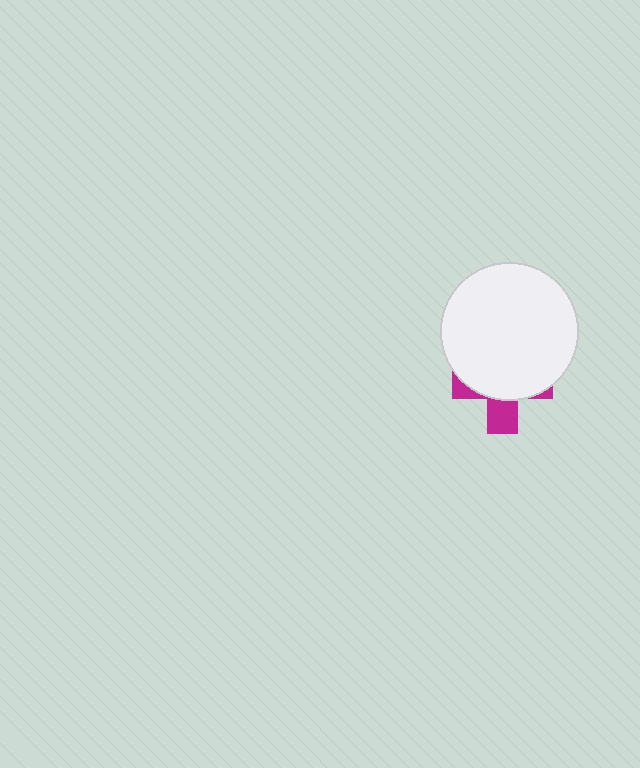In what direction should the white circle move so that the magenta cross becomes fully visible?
The white circle should move up. That is the shortest direction to clear the overlap and leave the magenta cross fully visible.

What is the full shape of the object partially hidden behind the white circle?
The partially hidden object is a magenta cross.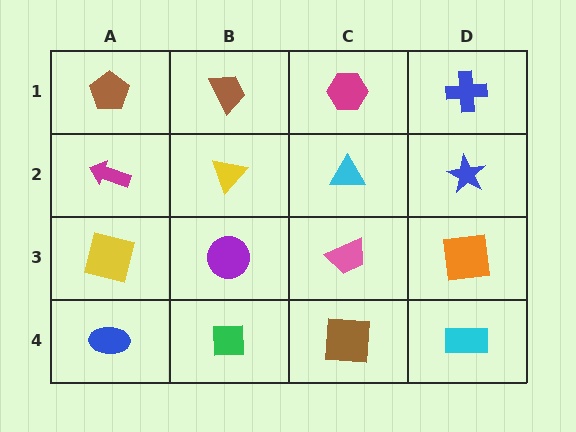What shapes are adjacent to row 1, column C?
A cyan triangle (row 2, column C), a brown trapezoid (row 1, column B), a blue cross (row 1, column D).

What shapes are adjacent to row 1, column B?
A yellow triangle (row 2, column B), a brown pentagon (row 1, column A), a magenta hexagon (row 1, column C).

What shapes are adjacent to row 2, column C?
A magenta hexagon (row 1, column C), a pink trapezoid (row 3, column C), a yellow triangle (row 2, column B), a blue star (row 2, column D).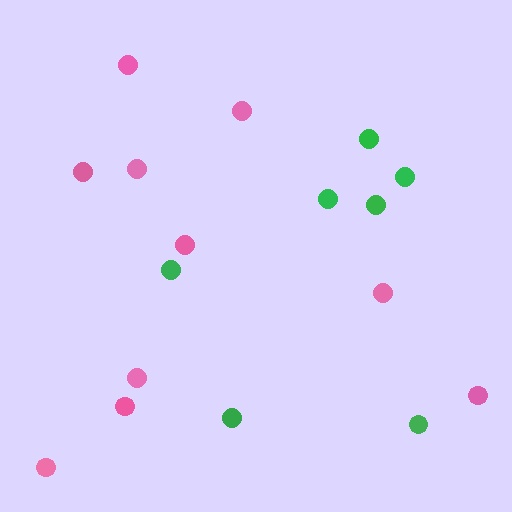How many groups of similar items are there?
There are 2 groups: one group of green circles (7) and one group of pink circles (10).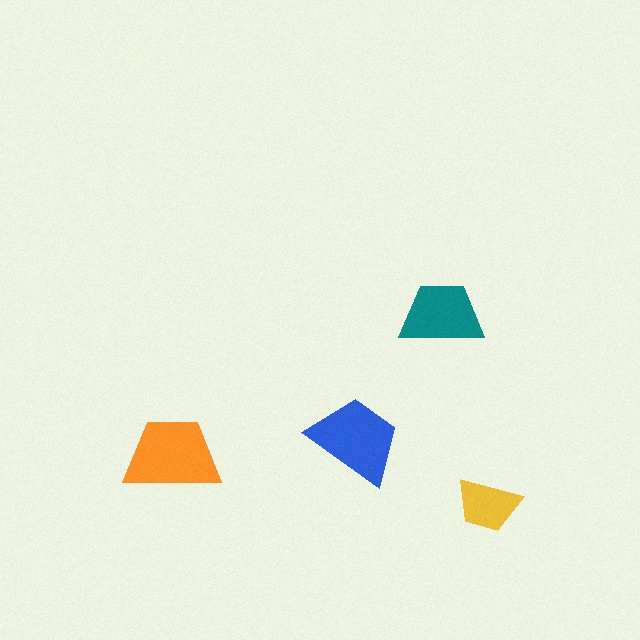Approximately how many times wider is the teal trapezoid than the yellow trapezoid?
About 1.5 times wider.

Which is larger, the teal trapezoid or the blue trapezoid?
The blue one.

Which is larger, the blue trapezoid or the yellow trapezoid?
The blue one.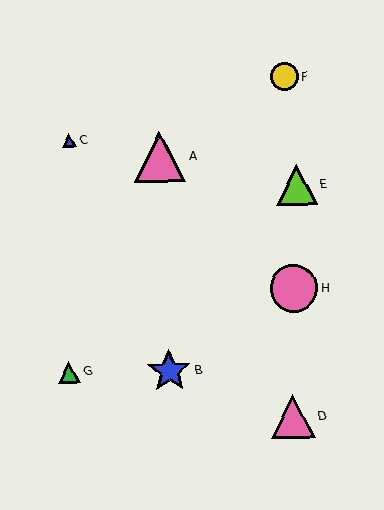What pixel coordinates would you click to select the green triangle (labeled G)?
Click at (69, 372) to select the green triangle G.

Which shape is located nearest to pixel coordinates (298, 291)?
The pink circle (labeled H) at (294, 288) is nearest to that location.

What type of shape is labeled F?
Shape F is a yellow circle.